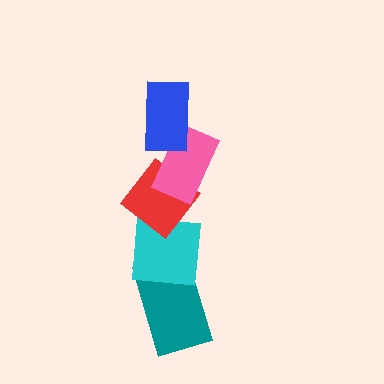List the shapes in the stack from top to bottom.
From top to bottom: the blue rectangle, the pink rectangle, the red diamond, the cyan square, the teal rectangle.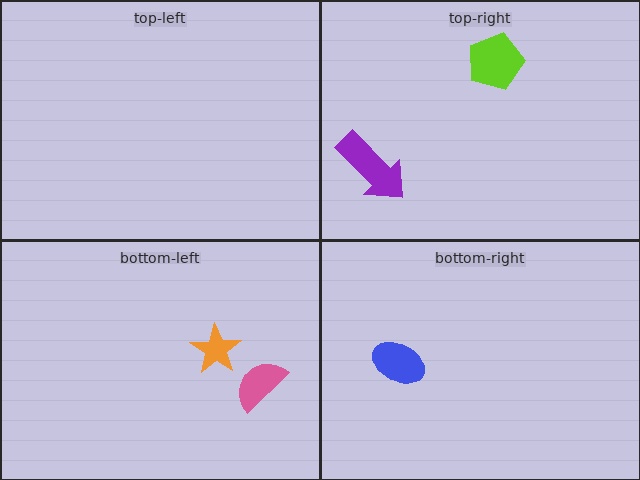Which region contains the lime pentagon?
The top-right region.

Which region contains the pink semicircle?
The bottom-left region.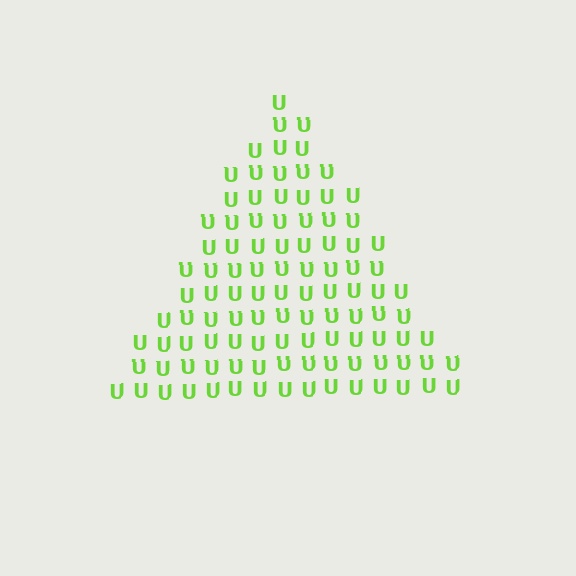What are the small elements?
The small elements are letter U's.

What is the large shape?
The large shape is a triangle.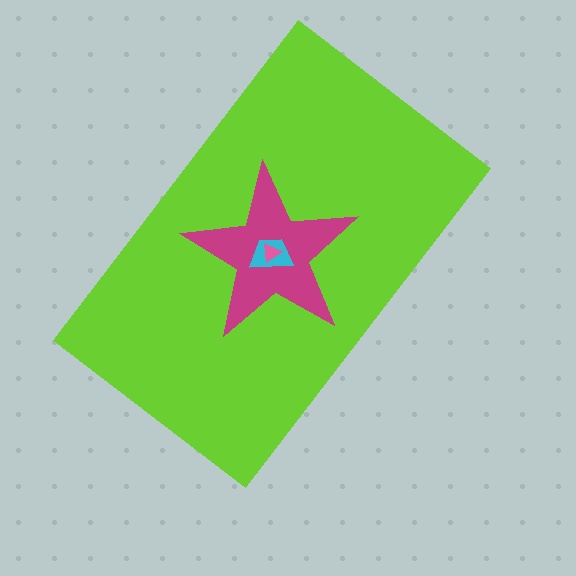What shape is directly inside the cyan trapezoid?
The pink triangle.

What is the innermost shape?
The pink triangle.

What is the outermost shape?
The lime rectangle.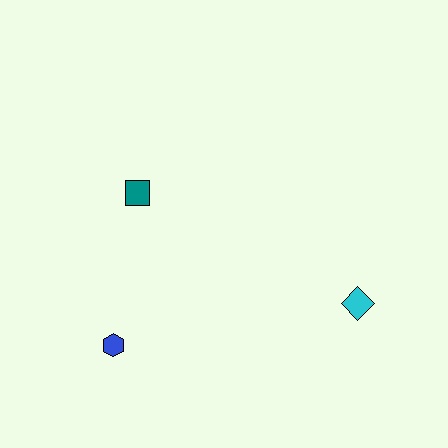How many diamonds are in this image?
There is 1 diamond.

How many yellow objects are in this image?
There are no yellow objects.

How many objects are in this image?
There are 3 objects.